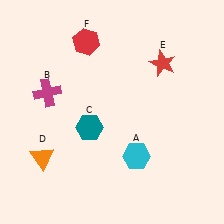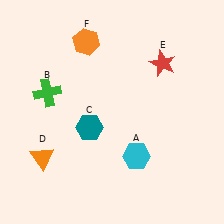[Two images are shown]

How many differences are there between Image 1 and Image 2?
There are 2 differences between the two images.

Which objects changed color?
B changed from magenta to green. F changed from red to orange.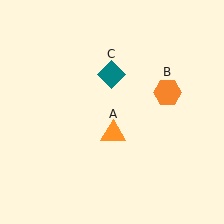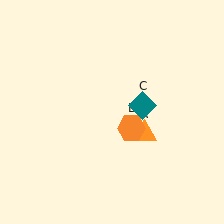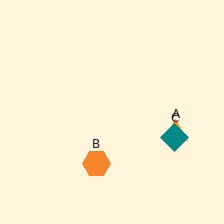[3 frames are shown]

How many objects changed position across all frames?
3 objects changed position: orange triangle (object A), orange hexagon (object B), teal diamond (object C).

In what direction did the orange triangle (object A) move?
The orange triangle (object A) moved right.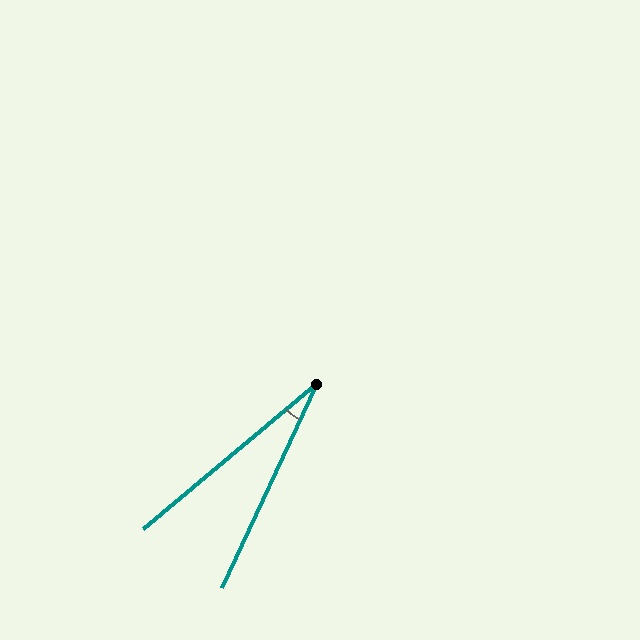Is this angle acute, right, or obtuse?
It is acute.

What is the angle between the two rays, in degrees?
Approximately 25 degrees.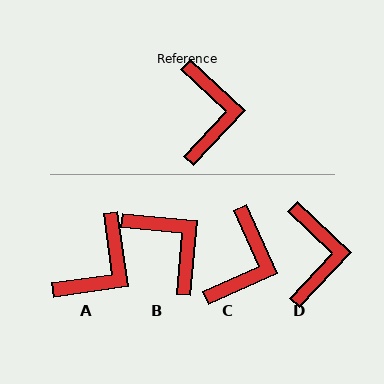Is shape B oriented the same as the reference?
No, it is off by about 39 degrees.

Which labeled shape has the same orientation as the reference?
D.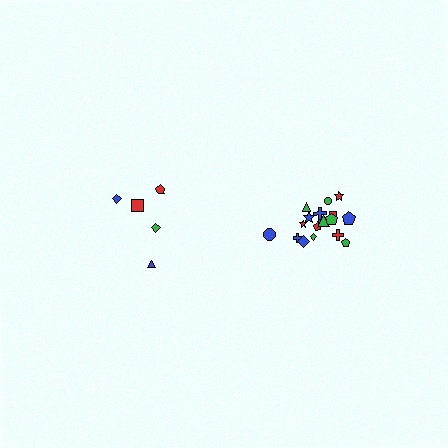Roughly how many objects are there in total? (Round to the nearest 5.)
Roughly 25 objects in total.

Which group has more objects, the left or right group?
The right group.